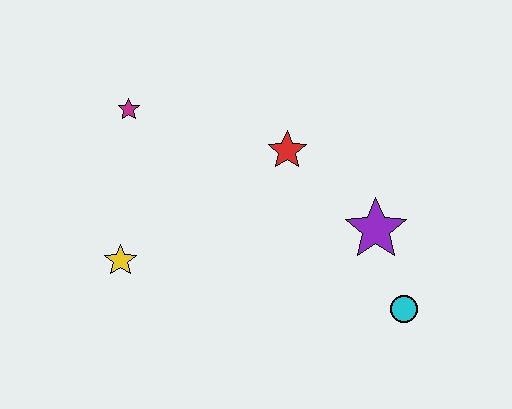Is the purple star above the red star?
No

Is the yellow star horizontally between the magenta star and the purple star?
No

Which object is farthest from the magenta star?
The cyan circle is farthest from the magenta star.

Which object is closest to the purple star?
The cyan circle is closest to the purple star.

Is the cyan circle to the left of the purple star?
No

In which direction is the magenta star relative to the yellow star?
The magenta star is above the yellow star.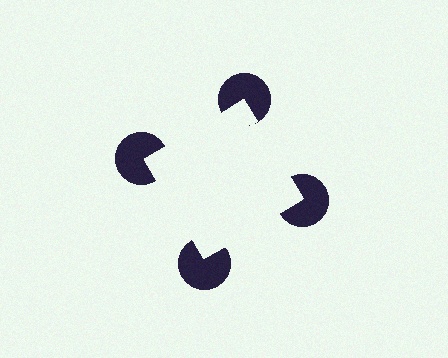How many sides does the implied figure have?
4 sides.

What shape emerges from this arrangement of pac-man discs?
An illusory square — its edges are inferred from the aligned wedge cuts in the pac-man discs, not physically drawn.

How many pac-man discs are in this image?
There are 4 — one at each vertex of the illusory square.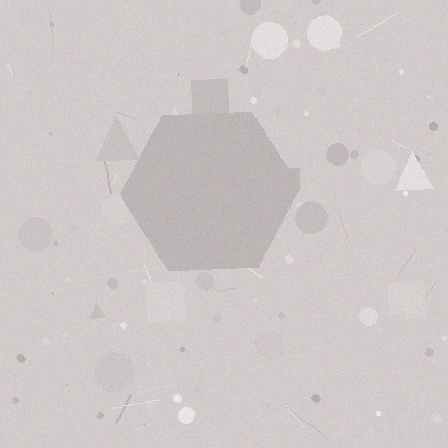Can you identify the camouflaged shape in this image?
The camouflaged shape is a hexagon.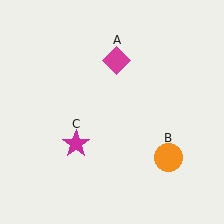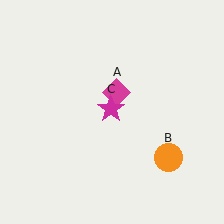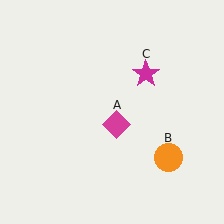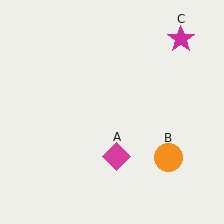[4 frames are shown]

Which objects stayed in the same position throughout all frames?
Orange circle (object B) remained stationary.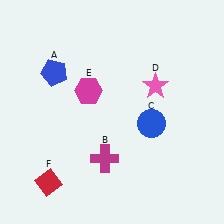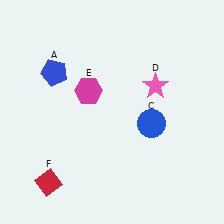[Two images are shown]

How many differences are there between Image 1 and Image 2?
There is 1 difference between the two images.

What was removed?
The magenta cross (B) was removed in Image 2.